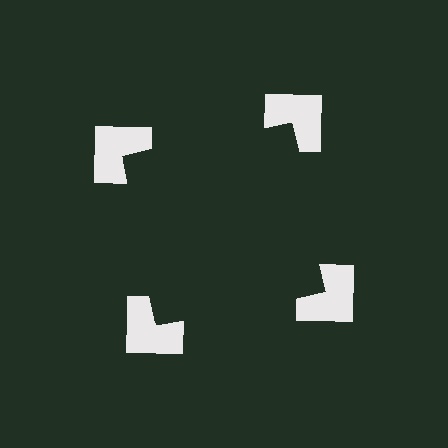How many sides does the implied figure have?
4 sides.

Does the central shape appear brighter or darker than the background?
It typically appears slightly darker than the background, even though no actual brightness change is drawn.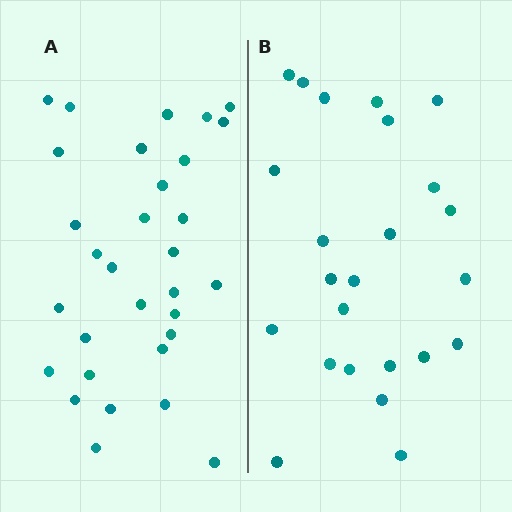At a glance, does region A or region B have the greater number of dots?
Region A (the left region) has more dots.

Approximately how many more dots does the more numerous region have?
Region A has roughly 8 or so more dots than region B.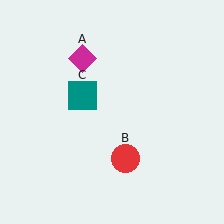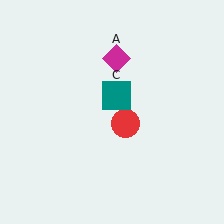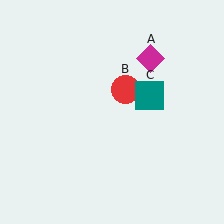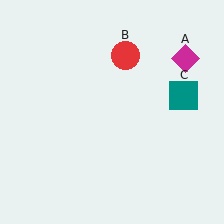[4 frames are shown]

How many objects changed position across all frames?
3 objects changed position: magenta diamond (object A), red circle (object B), teal square (object C).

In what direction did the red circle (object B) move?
The red circle (object B) moved up.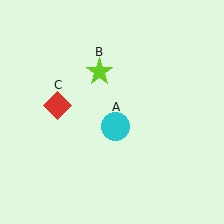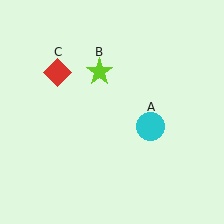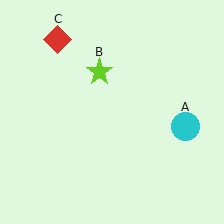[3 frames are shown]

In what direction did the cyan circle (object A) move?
The cyan circle (object A) moved right.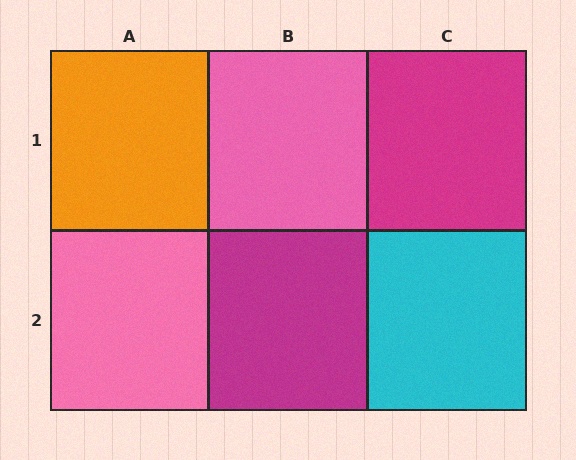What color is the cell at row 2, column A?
Pink.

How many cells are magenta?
2 cells are magenta.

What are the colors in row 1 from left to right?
Orange, pink, magenta.